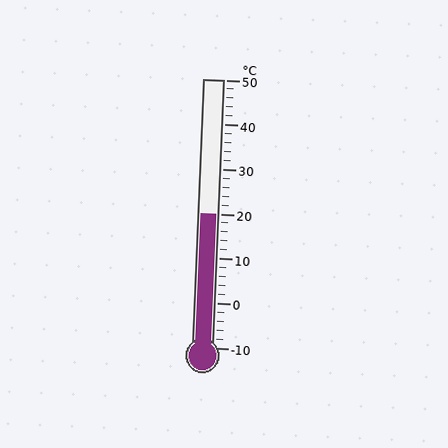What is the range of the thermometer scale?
The thermometer scale ranges from -10°C to 50°C.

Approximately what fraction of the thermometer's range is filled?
The thermometer is filled to approximately 50% of its range.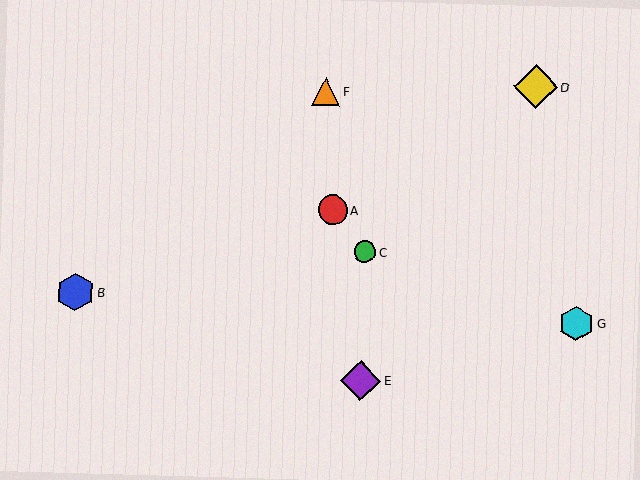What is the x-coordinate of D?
Object D is at x≈536.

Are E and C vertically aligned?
Yes, both are at x≈361.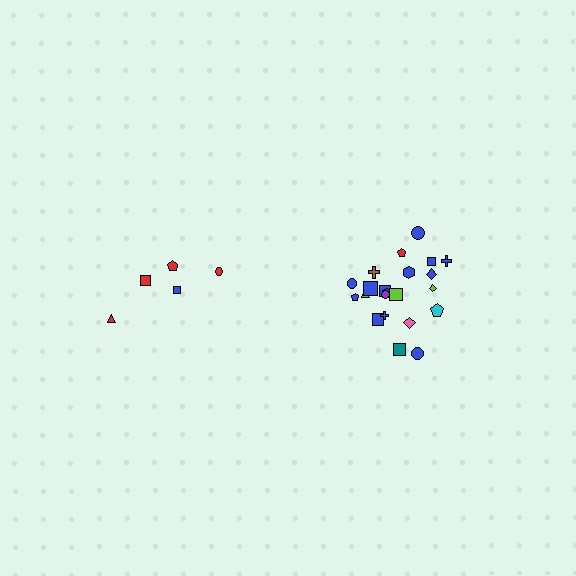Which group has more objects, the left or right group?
The right group.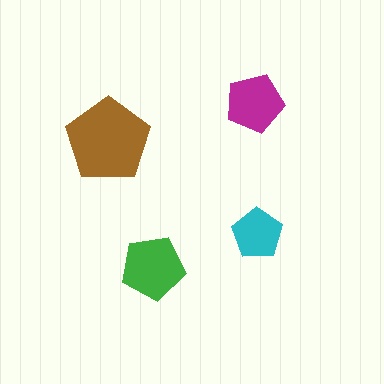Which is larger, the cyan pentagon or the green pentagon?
The green one.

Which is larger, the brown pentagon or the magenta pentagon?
The brown one.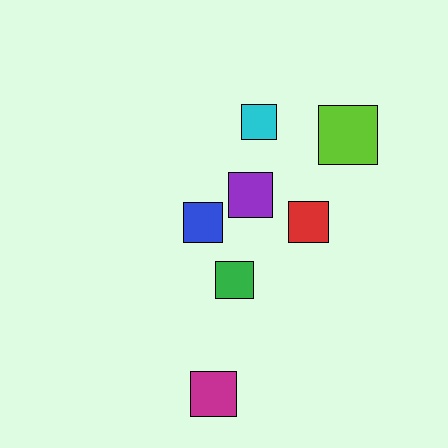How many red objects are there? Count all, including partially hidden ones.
There is 1 red object.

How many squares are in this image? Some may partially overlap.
There are 7 squares.